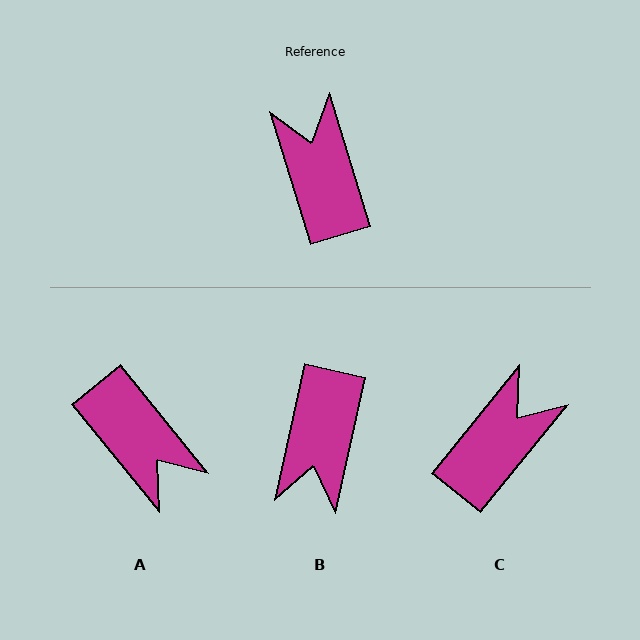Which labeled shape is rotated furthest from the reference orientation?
A, about 158 degrees away.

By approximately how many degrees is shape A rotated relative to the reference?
Approximately 158 degrees clockwise.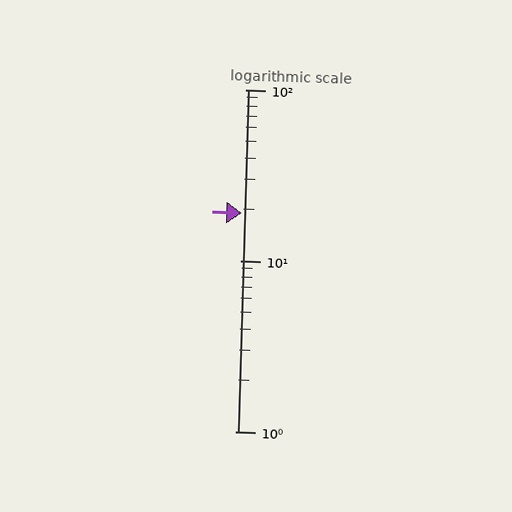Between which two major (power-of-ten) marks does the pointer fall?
The pointer is between 10 and 100.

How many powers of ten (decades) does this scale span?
The scale spans 2 decades, from 1 to 100.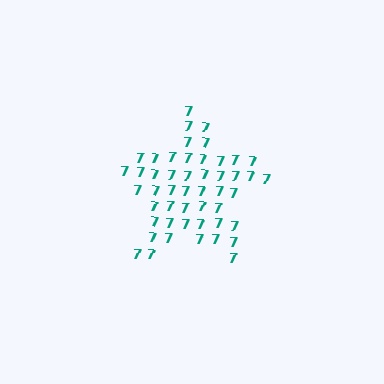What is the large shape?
The large shape is a star.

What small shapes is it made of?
It is made of small digit 7's.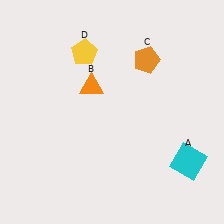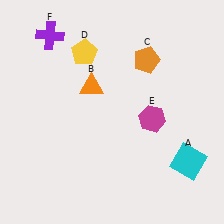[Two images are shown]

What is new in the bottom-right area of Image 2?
A magenta hexagon (E) was added in the bottom-right area of Image 2.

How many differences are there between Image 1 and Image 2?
There are 2 differences between the two images.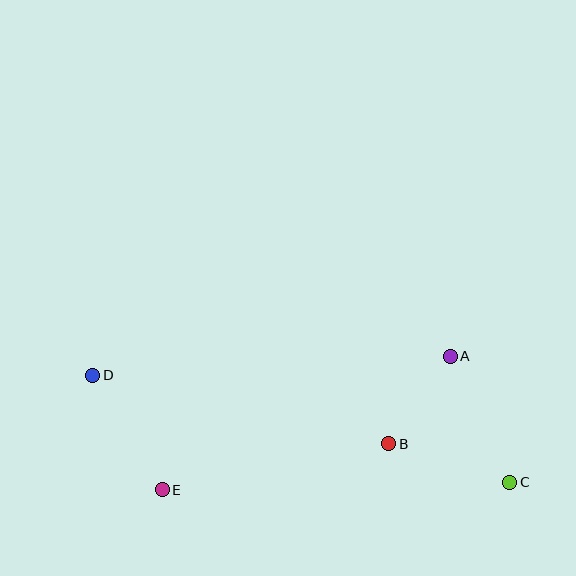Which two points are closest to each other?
Points A and B are closest to each other.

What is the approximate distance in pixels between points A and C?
The distance between A and C is approximately 139 pixels.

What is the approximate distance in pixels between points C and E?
The distance between C and E is approximately 347 pixels.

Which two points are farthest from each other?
Points C and D are farthest from each other.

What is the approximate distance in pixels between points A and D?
The distance between A and D is approximately 358 pixels.